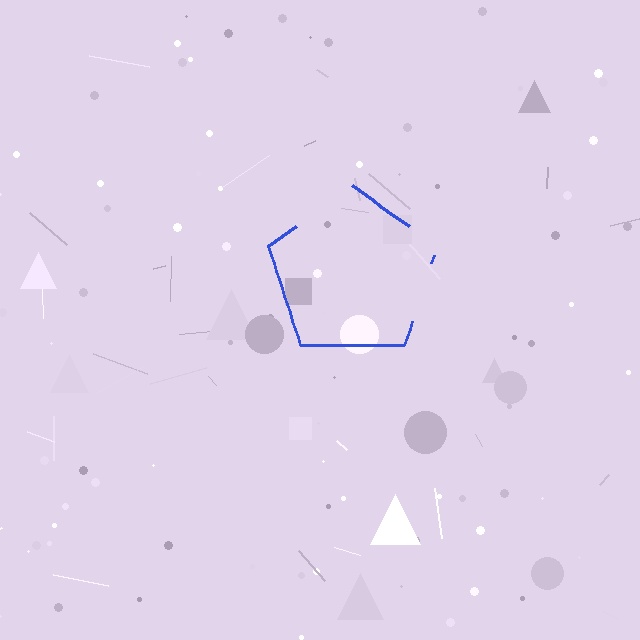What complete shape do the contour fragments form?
The contour fragments form a pentagon.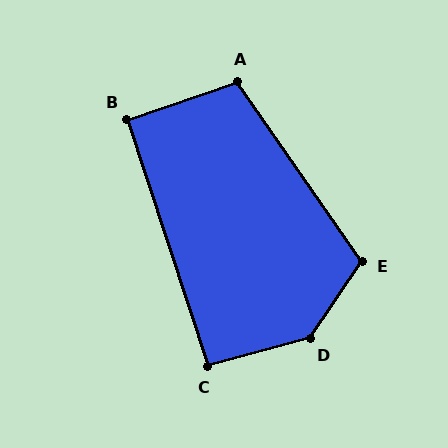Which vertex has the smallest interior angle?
B, at approximately 91 degrees.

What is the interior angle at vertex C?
Approximately 93 degrees (approximately right).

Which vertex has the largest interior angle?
D, at approximately 139 degrees.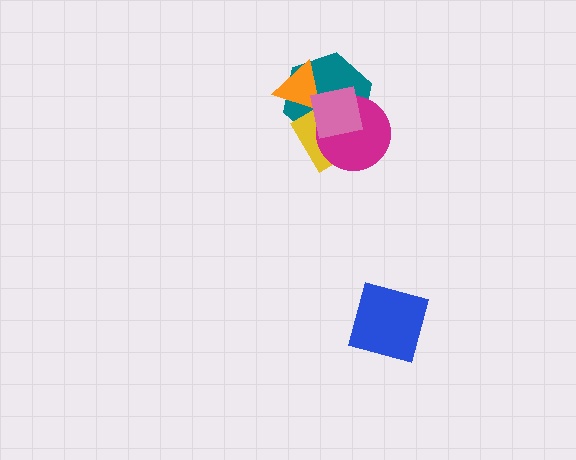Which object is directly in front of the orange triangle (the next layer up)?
The yellow diamond is directly in front of the orange triangle.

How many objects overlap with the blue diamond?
0 objects overlap with the blue diamond.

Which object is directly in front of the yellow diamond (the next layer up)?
The magenta circle is directly in front of the yellow diamond.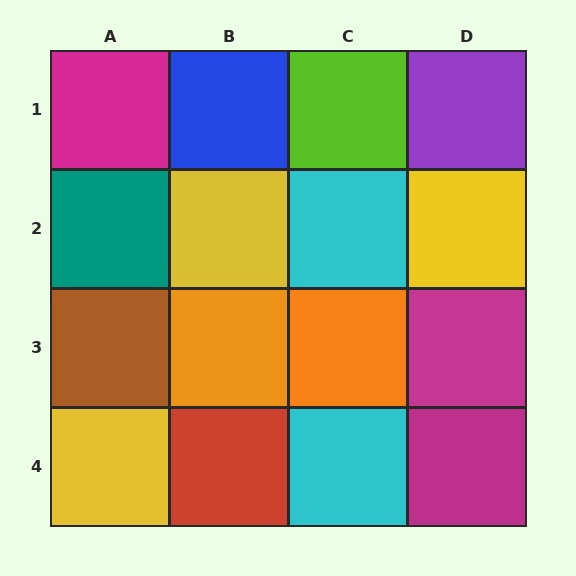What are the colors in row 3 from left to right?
Brown, orange, orange, magenta.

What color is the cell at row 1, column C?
Lime.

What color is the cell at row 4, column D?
Magenta.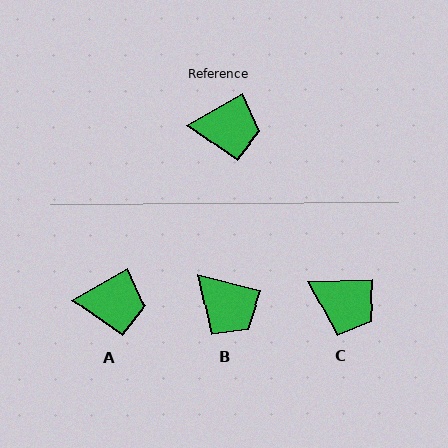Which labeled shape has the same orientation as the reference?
A.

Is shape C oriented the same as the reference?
No, it is off by about 27 degrees.